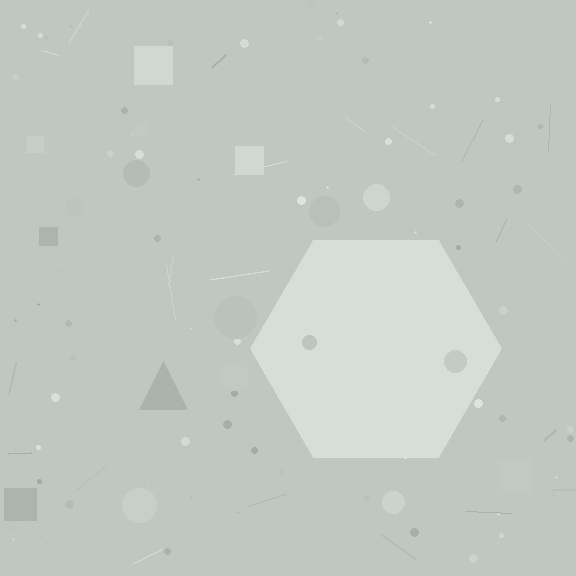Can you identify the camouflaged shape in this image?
The camouflaged shape is a hexagon.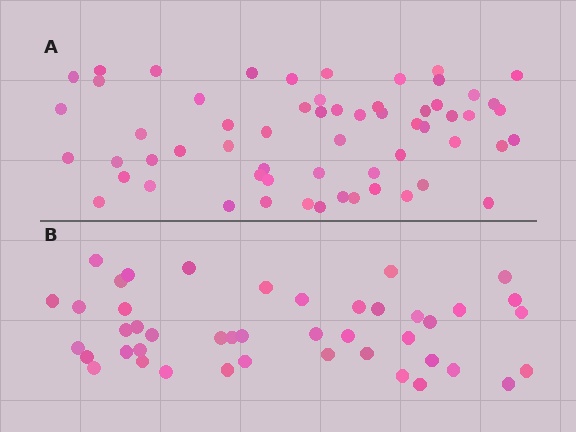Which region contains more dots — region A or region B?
Region A (the top region) has more dots.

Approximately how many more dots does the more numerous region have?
Region A has approximately 15 more dots than region B.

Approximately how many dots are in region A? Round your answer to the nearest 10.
About 60 dots.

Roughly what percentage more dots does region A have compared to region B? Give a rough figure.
About 35% more.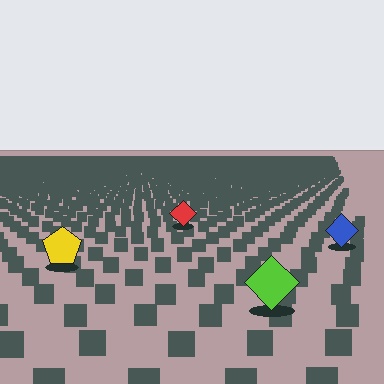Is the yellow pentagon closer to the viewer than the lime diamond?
No. The lime diamond is closer — you can tell from the texture gradient: the ground texture is coarser near it.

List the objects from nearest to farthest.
From nearest to farthest: the lime diamond, the yellow pentagon, the blue diamond, the red diamond.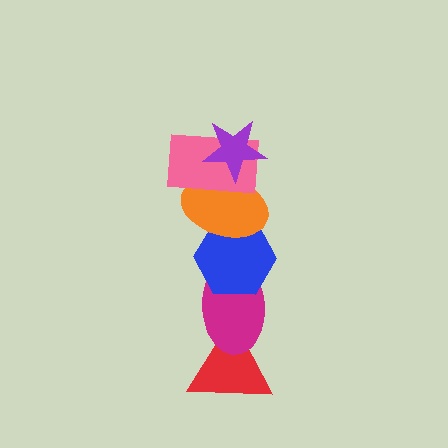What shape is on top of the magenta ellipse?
The blue hexagon is on top of the magenta ellipse.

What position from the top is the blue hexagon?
The blue hexagon is 4th from the top.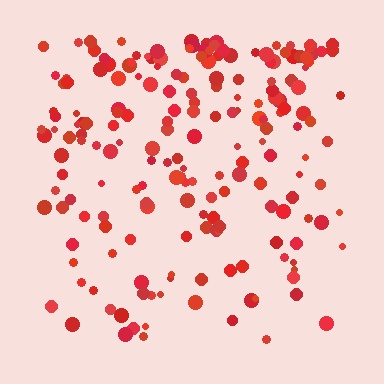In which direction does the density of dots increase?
From bottom to top, with the top side densest.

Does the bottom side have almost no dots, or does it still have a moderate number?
Still a moderate number, just noticeably fewer than the top.